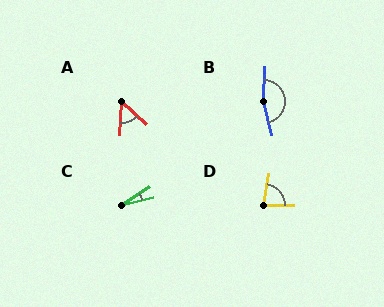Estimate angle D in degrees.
Approximately 80 degrees.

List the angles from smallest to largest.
C (20°), A (50°), D (80°), B (164°).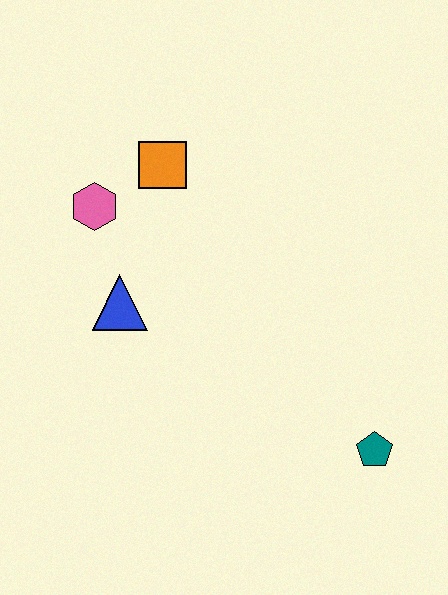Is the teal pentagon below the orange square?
Yes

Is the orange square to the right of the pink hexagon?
Yes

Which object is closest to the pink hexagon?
The orange square is closest to the pink hexagon.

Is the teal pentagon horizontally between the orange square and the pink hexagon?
No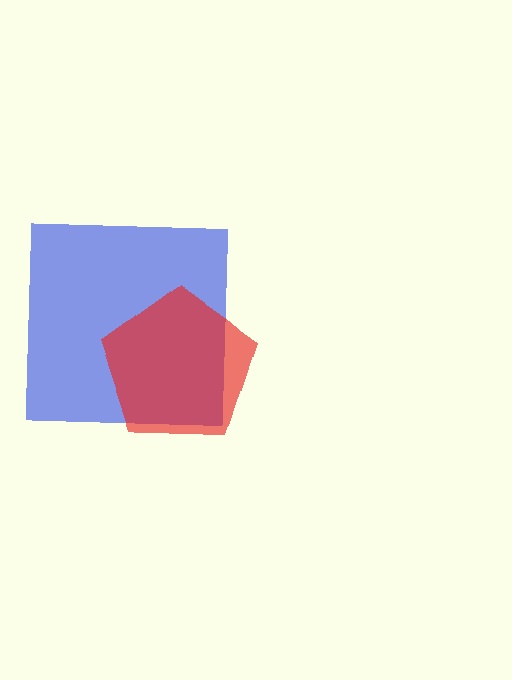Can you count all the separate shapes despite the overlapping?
Yes, there are 2 separate shapes.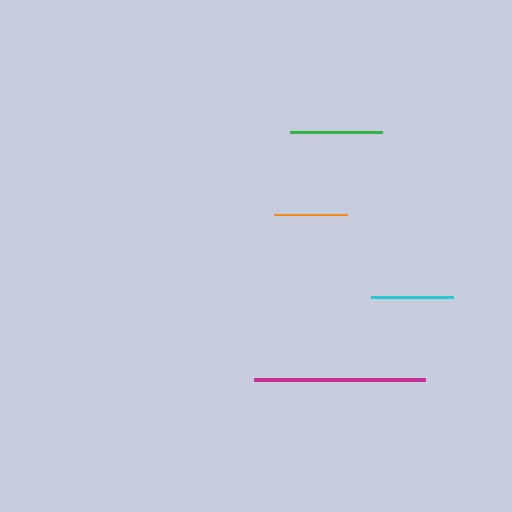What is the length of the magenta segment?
The magenta segment is approximately 170 pixels long.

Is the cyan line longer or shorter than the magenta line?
The magenta line is longer than the cyan line.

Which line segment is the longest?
The magenta line is the longest at approximately 170 pixels.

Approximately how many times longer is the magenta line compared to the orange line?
The magenta line is approximately 2.3 times the length of the orange line.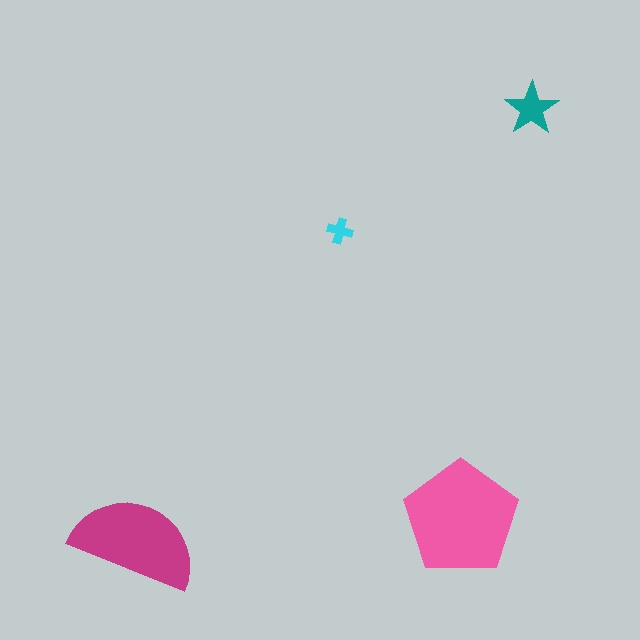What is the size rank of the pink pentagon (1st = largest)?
1st.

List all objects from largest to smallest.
The pink pentagon, the magenta semicircle, the teal star, the cyan cross.